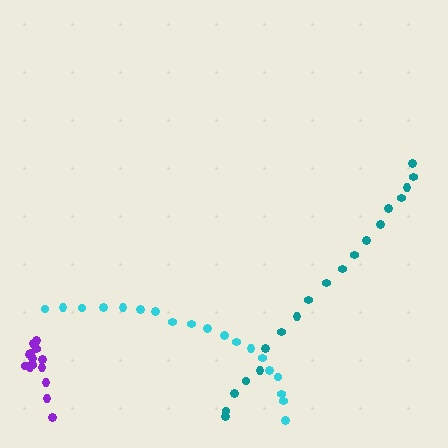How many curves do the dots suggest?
There are 3 distinct paths.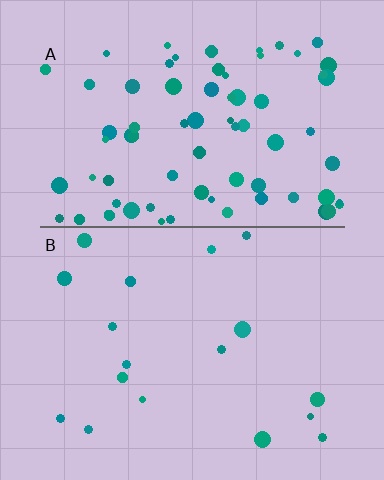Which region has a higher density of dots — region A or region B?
A (the top).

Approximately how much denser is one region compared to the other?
Approximately 4.4× — region A over region B.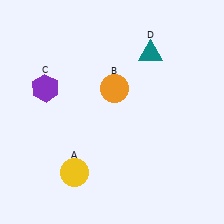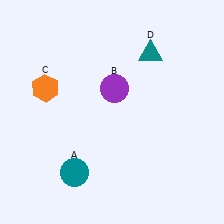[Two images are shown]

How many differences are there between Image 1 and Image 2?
There are 3 differences between the two images.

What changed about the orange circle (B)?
In Image 1, B is orange. In Image 2, it changed to purple.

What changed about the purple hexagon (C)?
In Image 1, C is purple. In Image 2, it changed to orange.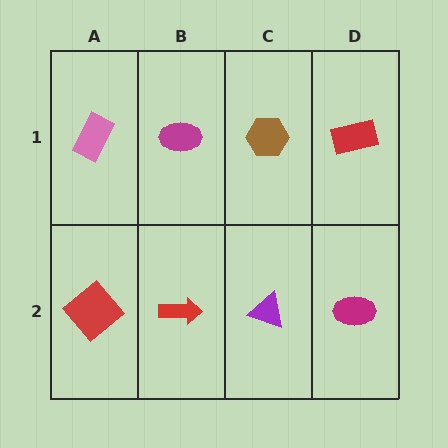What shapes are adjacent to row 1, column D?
A magenta ellipse (row 2, column D), a brown hexagon (row 1, column C).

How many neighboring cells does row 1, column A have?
2.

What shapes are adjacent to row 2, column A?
A pink rectangle (row 1, column A), a red arrow (row 2, column B).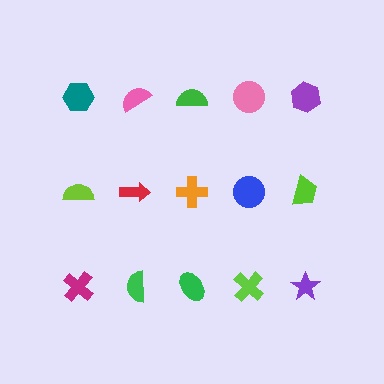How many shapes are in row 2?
5 shapes.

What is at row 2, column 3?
An orange cross.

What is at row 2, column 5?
A lime trapezoid.